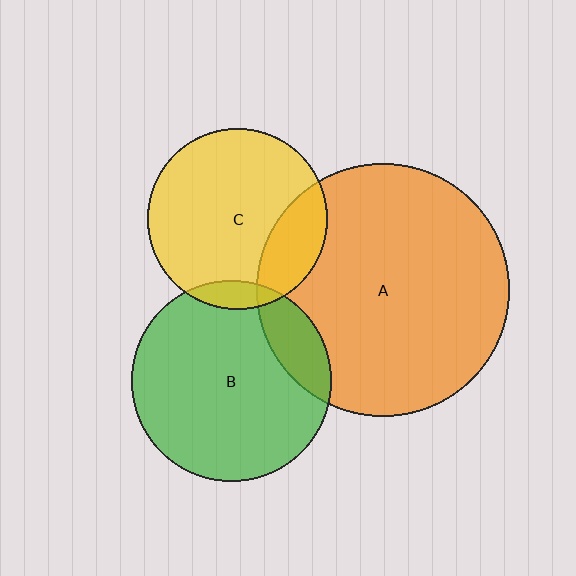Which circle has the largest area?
Circle A (orange).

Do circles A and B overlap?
Yes.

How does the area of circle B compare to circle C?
Approximately 1.2 times.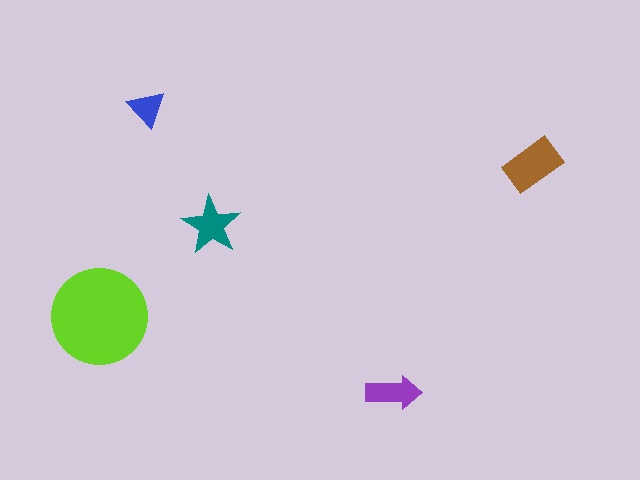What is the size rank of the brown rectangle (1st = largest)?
2nd.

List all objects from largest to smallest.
The lime circle, the brown rectangle, the teal star, the purple arrow, the blue triangle.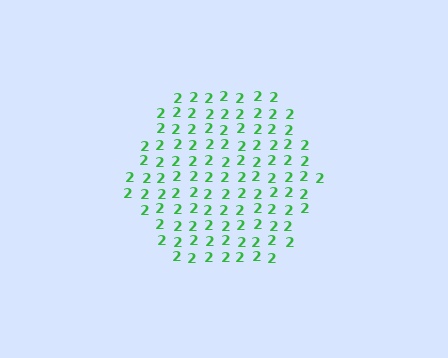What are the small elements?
The small elements are digit 2's.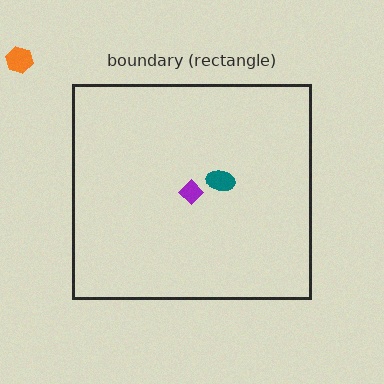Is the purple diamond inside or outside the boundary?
Inside.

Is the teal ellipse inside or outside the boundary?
Inside.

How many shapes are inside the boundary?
2 inside, 1 outside.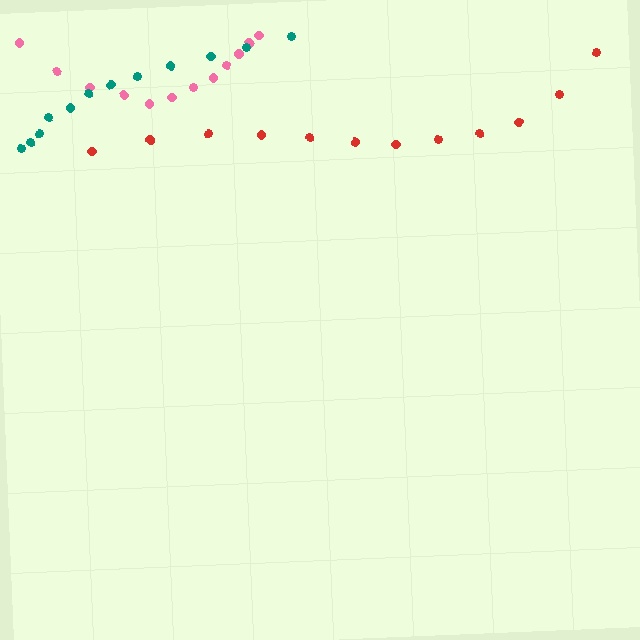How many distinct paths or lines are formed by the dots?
There are 3 distinct paths.